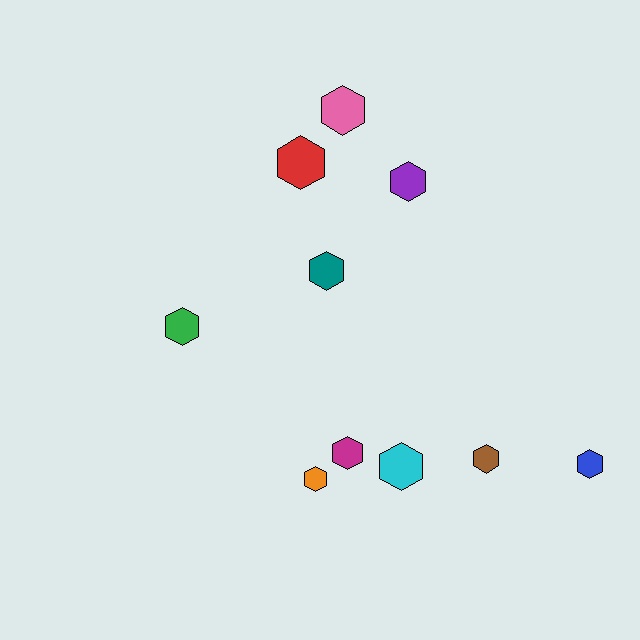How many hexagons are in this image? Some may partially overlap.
There are 10 hexagons.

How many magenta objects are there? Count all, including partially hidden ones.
There is 1 magenta object.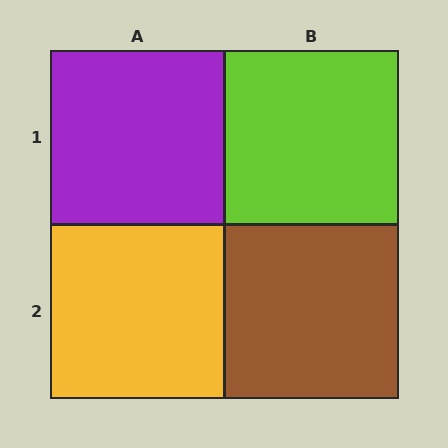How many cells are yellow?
1 cell is yellow.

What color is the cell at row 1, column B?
Lime.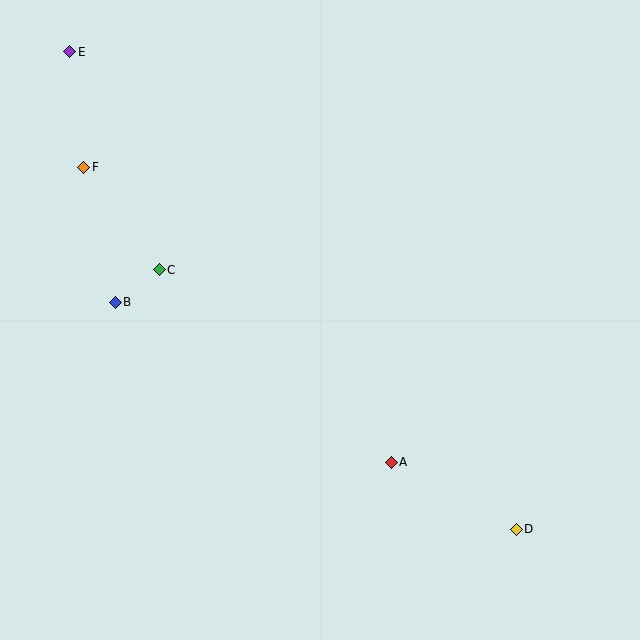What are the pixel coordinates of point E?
Point E is at (70, 52).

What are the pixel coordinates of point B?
Point B is at (115, 302).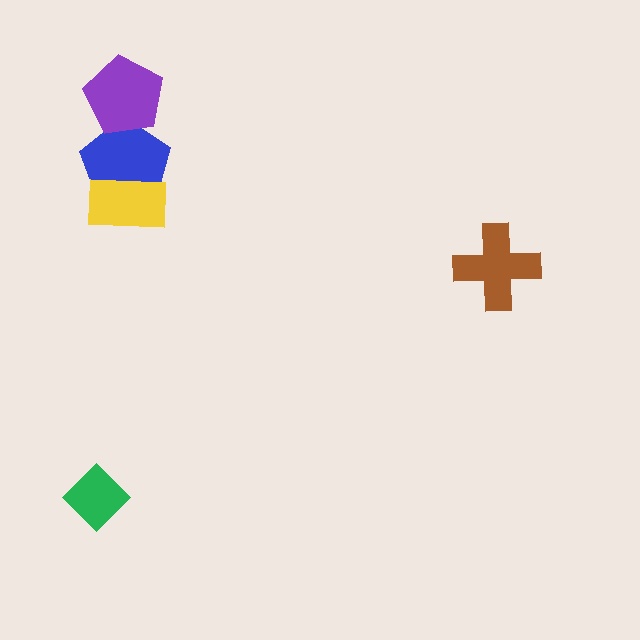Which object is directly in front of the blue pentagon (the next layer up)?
The yellow rectangle is directly in front of the blue pentagon.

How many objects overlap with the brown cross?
0 objects overlap with the brown cross.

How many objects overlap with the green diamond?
0 objects overlap with the green diamond.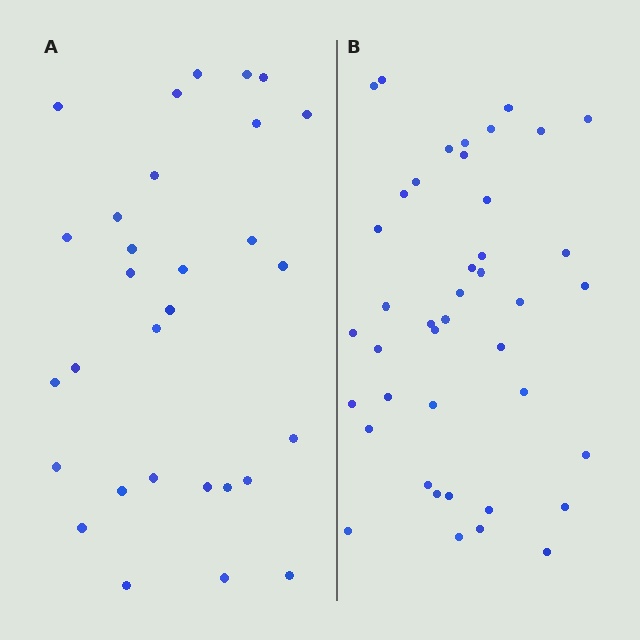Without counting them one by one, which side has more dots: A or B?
Region B (the right region) has more dots.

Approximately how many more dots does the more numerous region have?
Region B has roughly 12 or so more dots than region A.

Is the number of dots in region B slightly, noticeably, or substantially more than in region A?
Region B has noticeably more, but not dramatically so. The ratio is roughly 1.4 to 1.